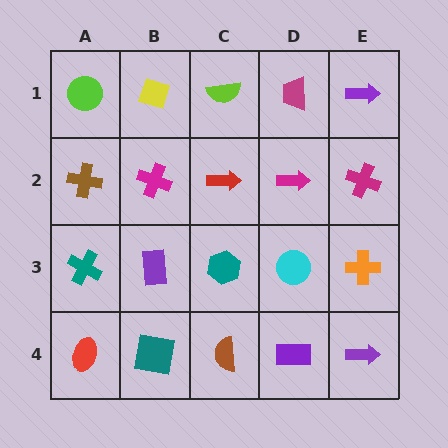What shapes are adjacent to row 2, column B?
A yellow diamond (row 1, column B), a purple rectangle (row 3, column B), a brown cross (row 2, column A), a red arrow (row 2, column C).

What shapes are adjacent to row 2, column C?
A lime semicircle (row 1, column C), a teal hexagon (row 3, column C), a magenta cross (row 2, column B), a magenta arrow (row 2, column D).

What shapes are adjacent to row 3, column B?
A magenta cross (row 2, column B), a teal square (row 4, column B), a teal cross (row 3, column A), a teal hexagon (row 3, column C).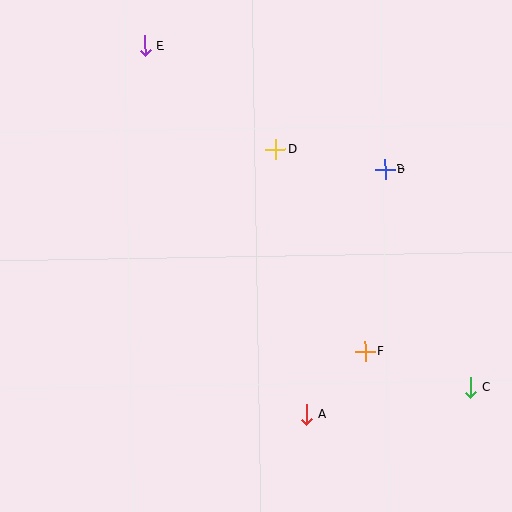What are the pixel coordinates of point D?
Point D is at (276, 150).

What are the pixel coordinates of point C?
Point C is at (471, 387).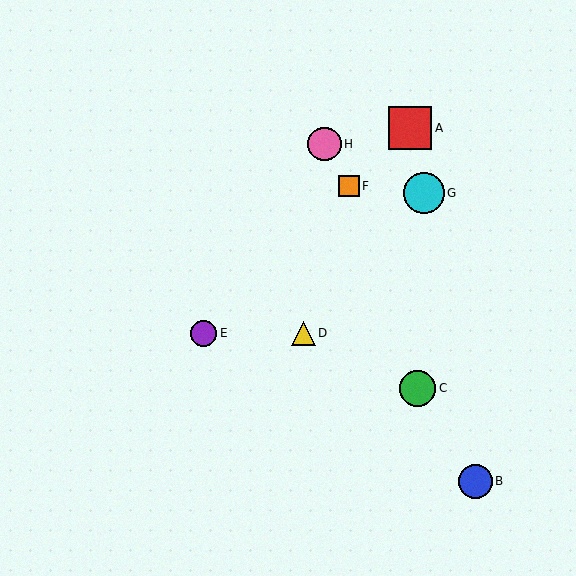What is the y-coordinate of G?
Object G is at y≈193.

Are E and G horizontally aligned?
No, E is at y≈333 and G is at y≈193.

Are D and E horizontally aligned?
Yes, both are at y≈333.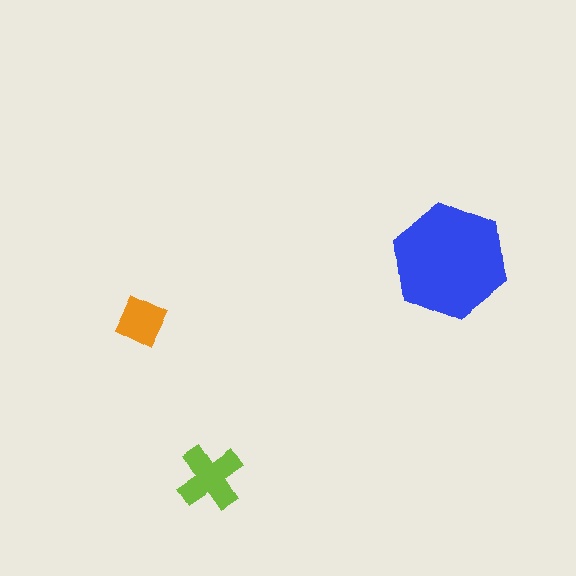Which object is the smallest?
The orange square.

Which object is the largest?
The blue hexagon.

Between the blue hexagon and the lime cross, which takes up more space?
The blue hexagon.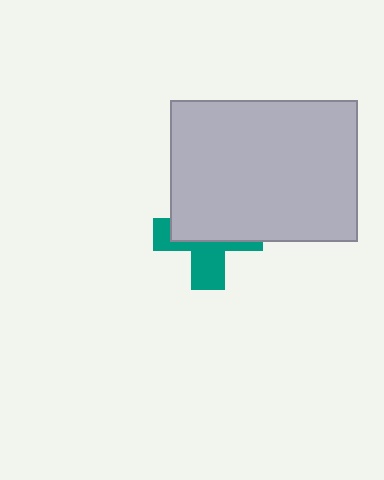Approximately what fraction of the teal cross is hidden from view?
Roughly 56% of the teal cross is hidden behind the light gray rectangle.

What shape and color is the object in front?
The object in front is a light gray rectangle.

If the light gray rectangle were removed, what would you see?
You would see the complete teal cross.